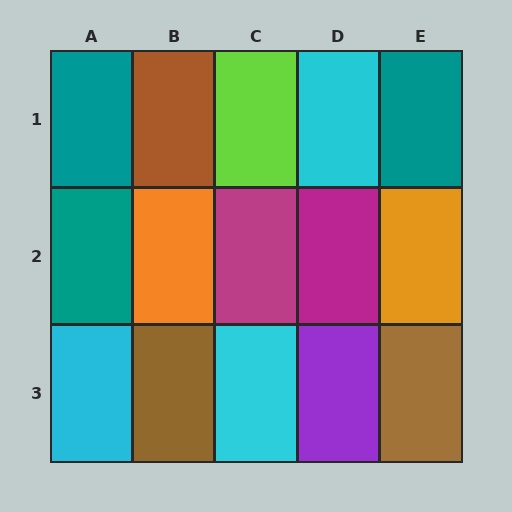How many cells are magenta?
2 cells are magenta.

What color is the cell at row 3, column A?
Cyan.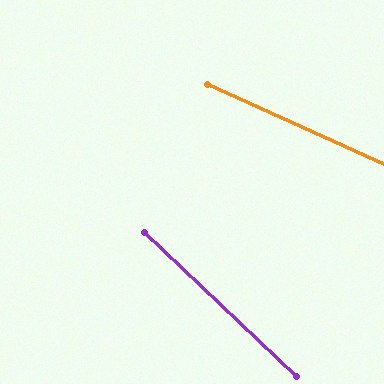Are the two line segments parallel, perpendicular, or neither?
Neither parallel nor perpendicular — they differ by about 19°.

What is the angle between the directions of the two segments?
Approximately 19 degrees.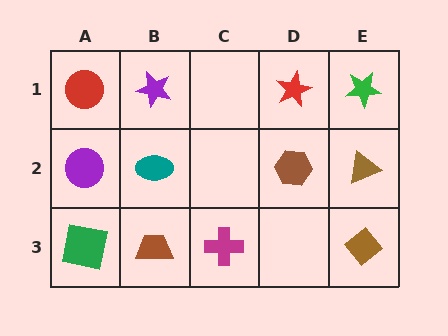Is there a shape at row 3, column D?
No, that cell is empty.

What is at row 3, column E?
A brown diamond.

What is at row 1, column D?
A red star.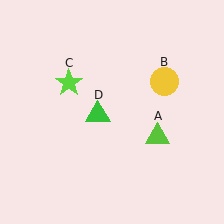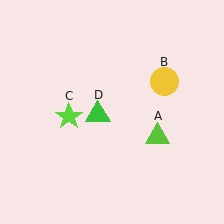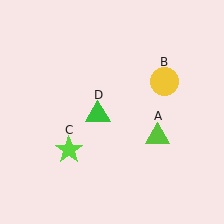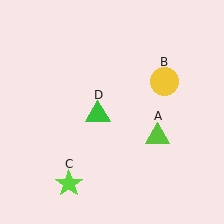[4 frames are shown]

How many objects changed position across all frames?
1 object changed position: lime star (object C).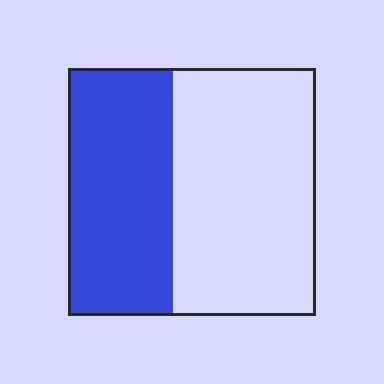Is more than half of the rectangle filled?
No.